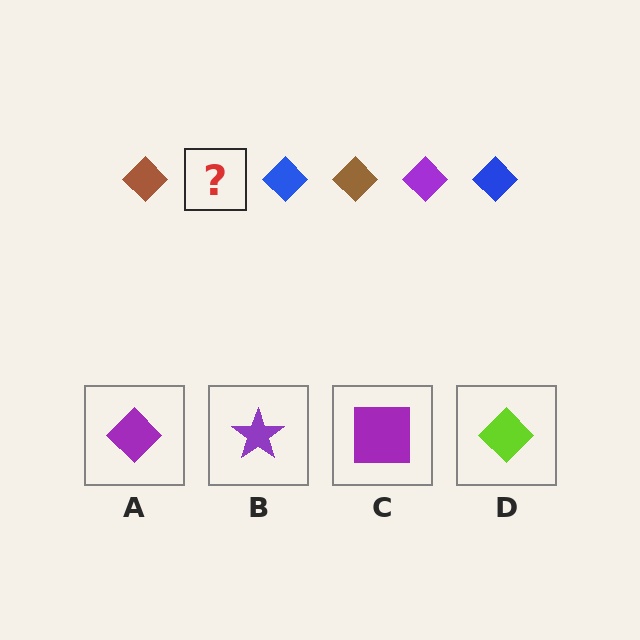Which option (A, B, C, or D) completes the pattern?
A.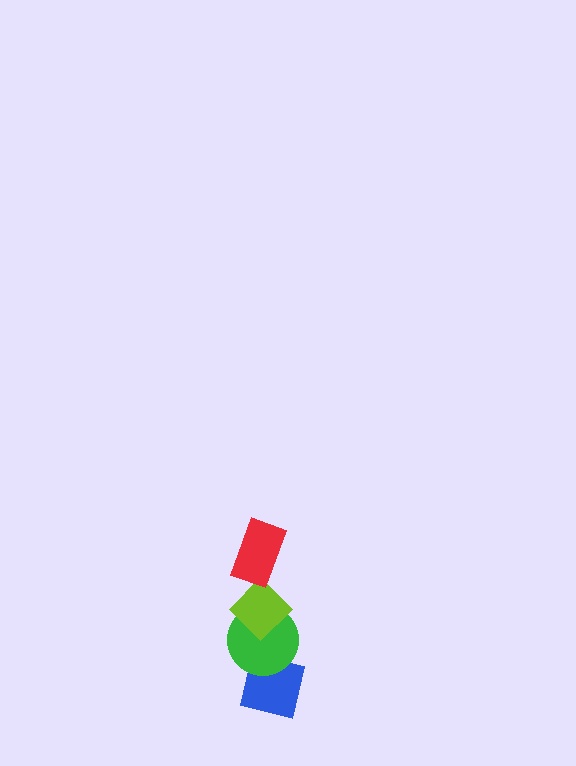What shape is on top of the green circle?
The lime diamond is on top of the green circle.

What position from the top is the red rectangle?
The red rectangle is 1st from the top.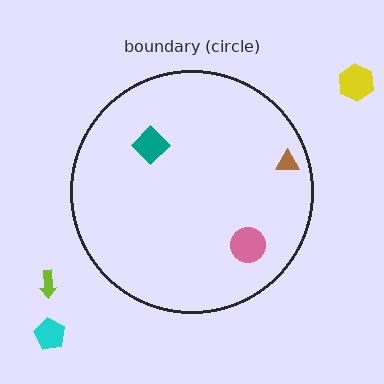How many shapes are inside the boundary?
3 inside, 3 outside.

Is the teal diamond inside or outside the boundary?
Inside.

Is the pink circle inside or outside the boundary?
Inside.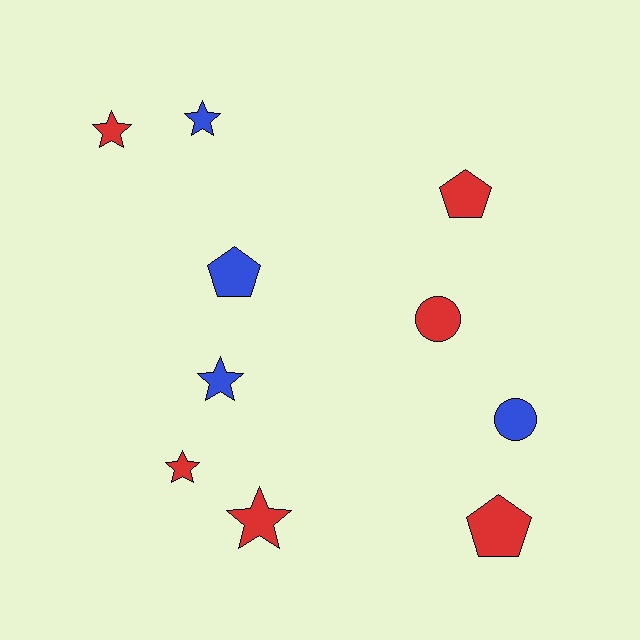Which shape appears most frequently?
Star, with 5 objects.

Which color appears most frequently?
Red, with 6 objects.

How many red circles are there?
There is 1 red circle.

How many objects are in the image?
There are 10 objects.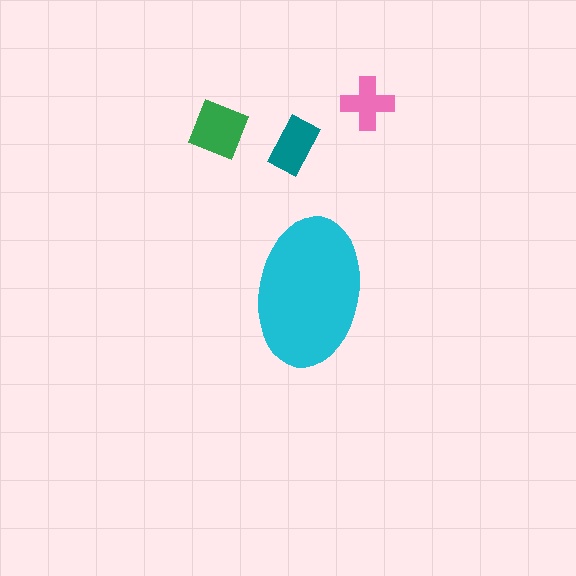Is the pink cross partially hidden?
No, the pink cross is fully visible.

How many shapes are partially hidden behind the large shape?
0 shapes are partially hidden.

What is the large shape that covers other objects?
A cyan ellipse.